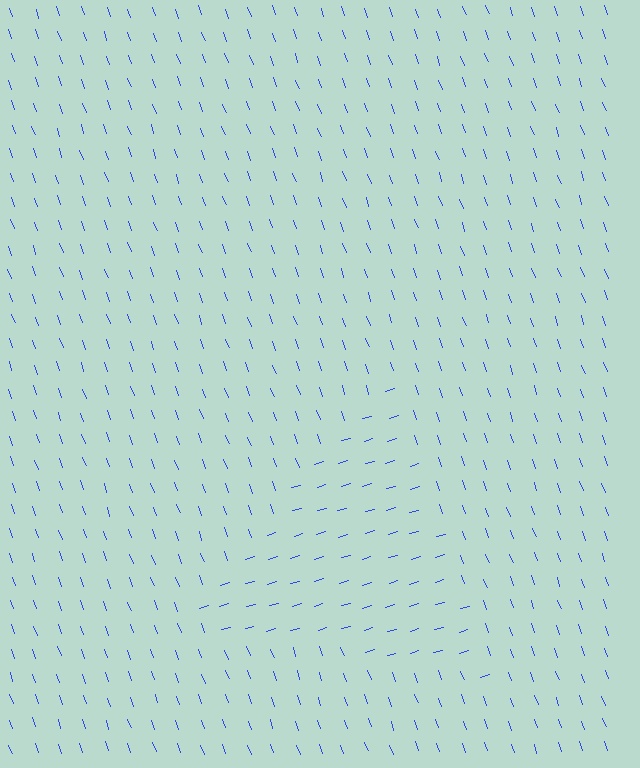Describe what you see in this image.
The image is filled with small blue line segments. A triangle region in the image has lines oriented differently from the surrounding lines, creating a visible texture boundary.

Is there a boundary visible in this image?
Yes, there is a texture boundary formed by a change in line orientation.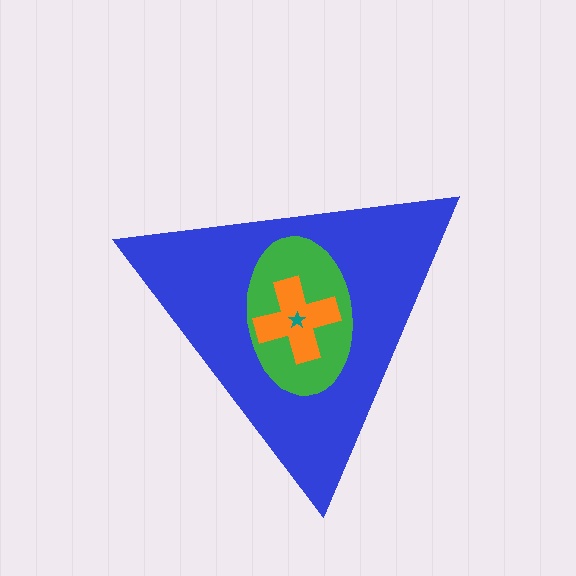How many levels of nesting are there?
4.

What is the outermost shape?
The blue triangle.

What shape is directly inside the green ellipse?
The orange cross.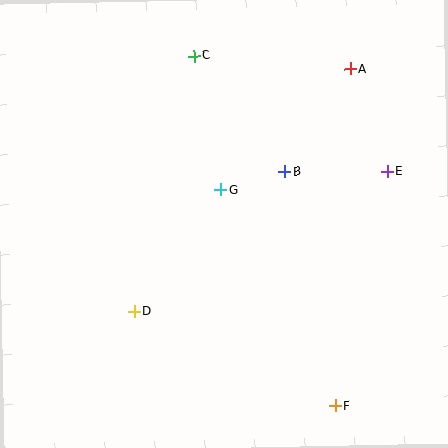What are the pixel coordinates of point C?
Point C is at (194, 56).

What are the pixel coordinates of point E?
Point E is at (387, 171).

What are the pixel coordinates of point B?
Point B is at (285, 171).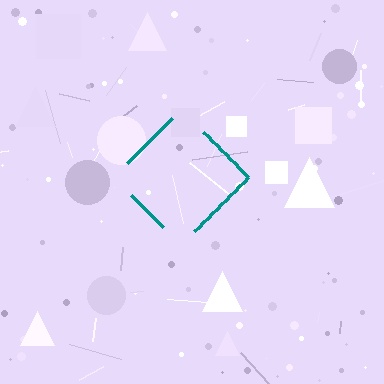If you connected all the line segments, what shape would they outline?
They would outline a diamond.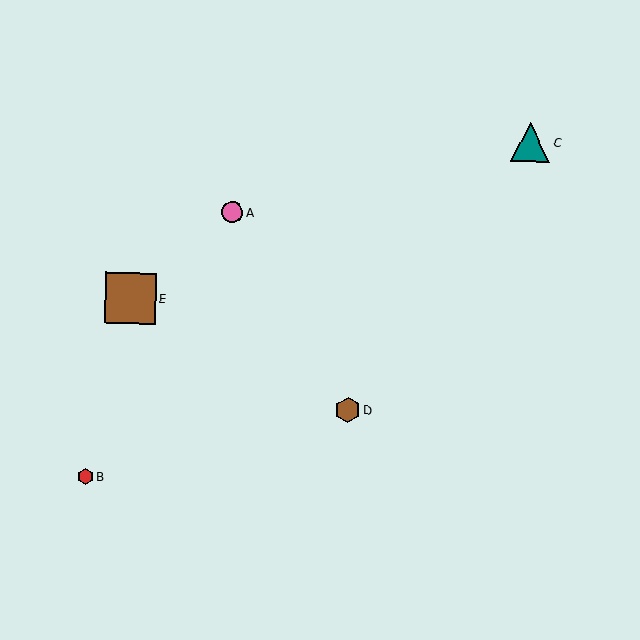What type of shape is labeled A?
Shape A is a pink circle.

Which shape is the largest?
The brown square (labeled E) is the largest.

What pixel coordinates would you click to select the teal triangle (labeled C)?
Click at (530, 142) to select the teal triangle C.